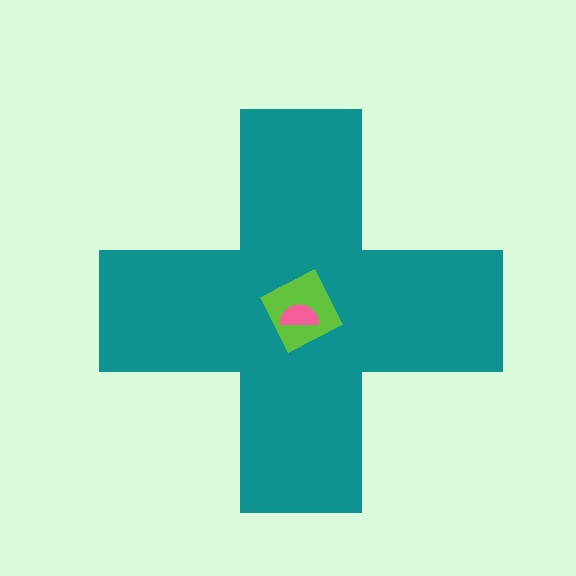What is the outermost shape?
The teal cross.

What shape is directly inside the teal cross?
The lime square.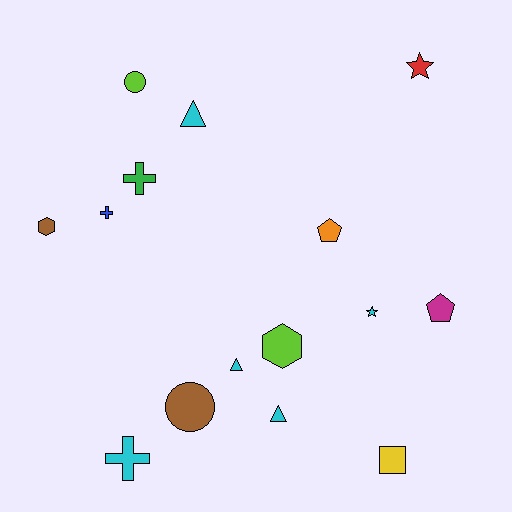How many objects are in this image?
There are 15 objects.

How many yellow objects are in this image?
There is 1 yellow object.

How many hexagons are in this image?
There are 2 hexagons.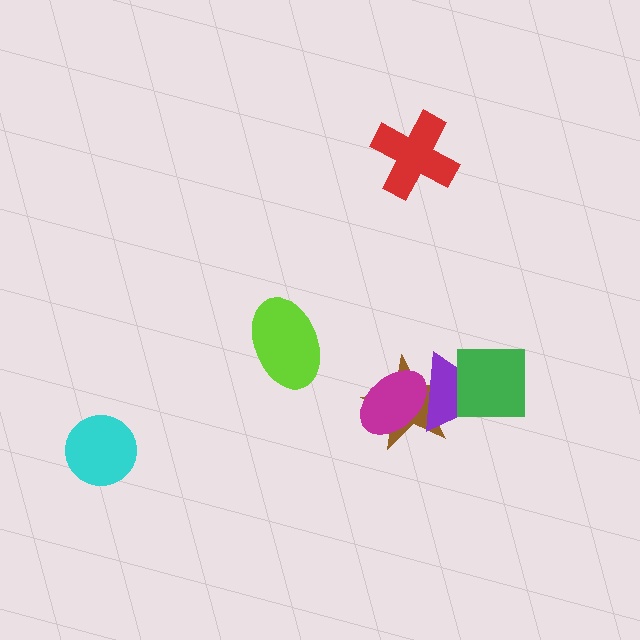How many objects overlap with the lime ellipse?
0 objects overlap with the lime ellipse.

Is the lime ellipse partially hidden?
No, no other shape covers it.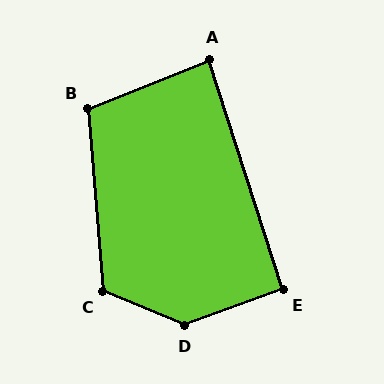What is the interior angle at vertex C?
Approximately 117 degrees (obtuse).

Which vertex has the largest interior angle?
D, at approximately 137 degrees.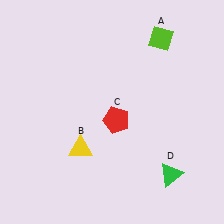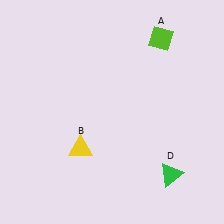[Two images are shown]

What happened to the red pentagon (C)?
The red pentagon (C) was removed in Image 2. It was in the bottom-right area of Image 1.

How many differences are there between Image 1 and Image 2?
There is 1 difference between the two images.